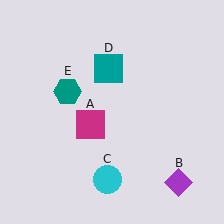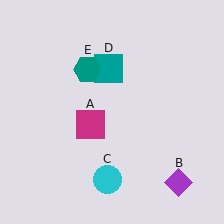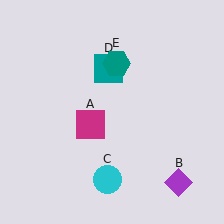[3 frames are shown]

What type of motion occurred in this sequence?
The teal hexagon (object E) rotated clockwise around the center of the scene.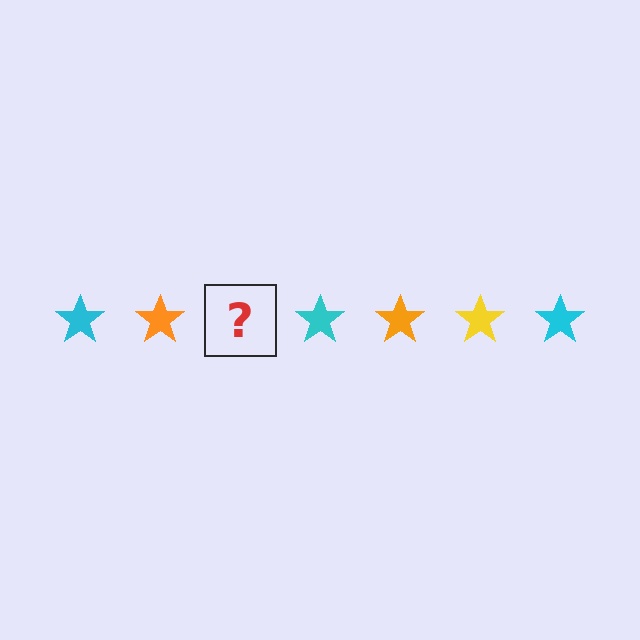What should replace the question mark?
The question mark should be replaced with a yellow star.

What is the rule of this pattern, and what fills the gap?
The rule is that the pattern cycles through cyan, orange, yellow stars. The gap should be filled with a yellow star.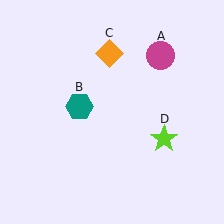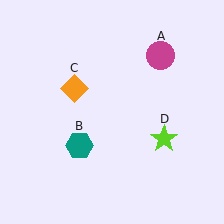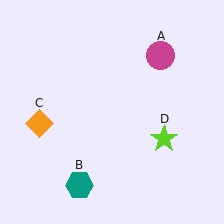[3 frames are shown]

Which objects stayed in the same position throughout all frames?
Magenta circle (object A) and lime star (object D) remained stationary.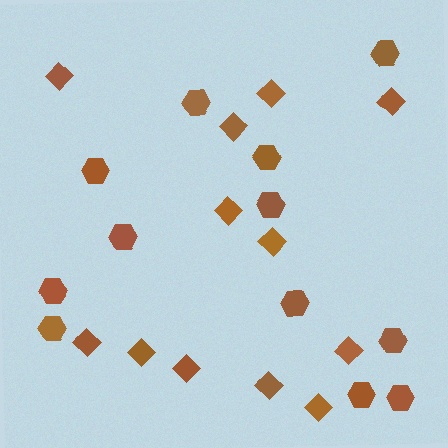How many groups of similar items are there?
There are 2 groups: one group of diamonds (12) and one group of hexagons (12).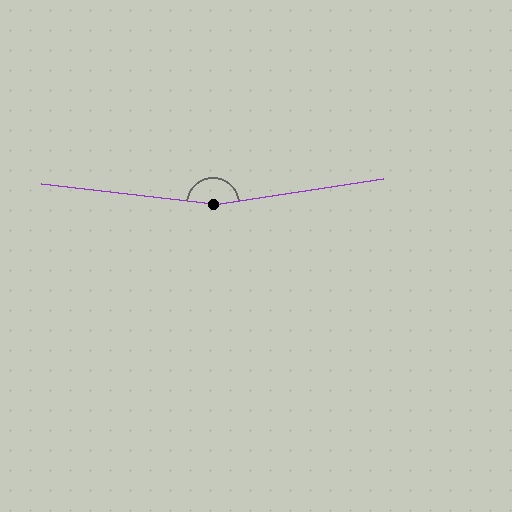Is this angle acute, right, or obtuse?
It is obtuse.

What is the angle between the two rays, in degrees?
Approximately 165 degrees.